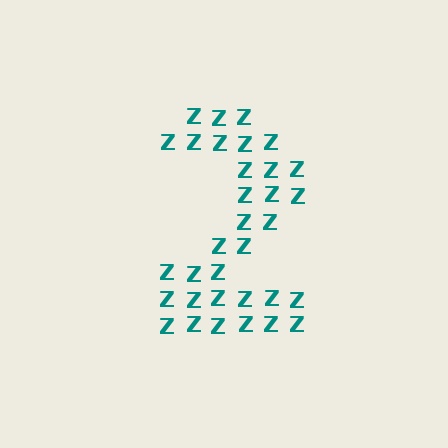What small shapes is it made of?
It is made of small letter Z's.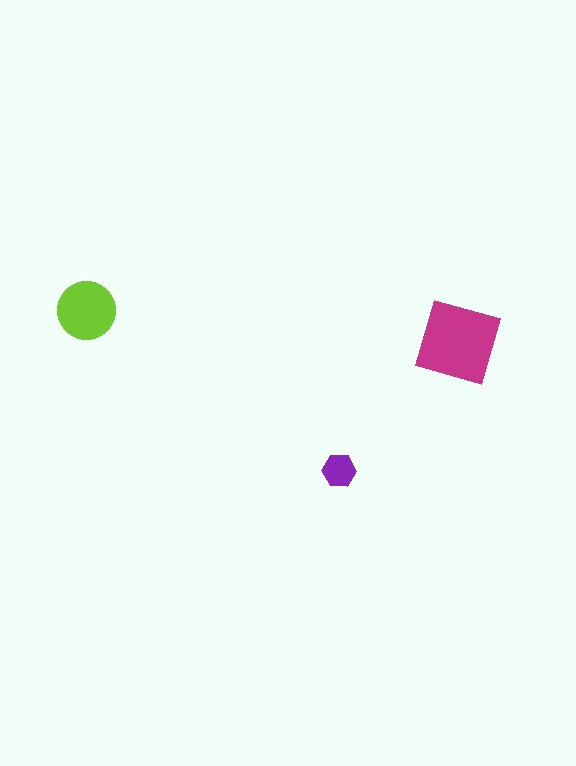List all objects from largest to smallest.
The magenta square, the lime circle, the purple hexagon.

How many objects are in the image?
There are 3 objects in the image.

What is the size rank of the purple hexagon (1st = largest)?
3rd.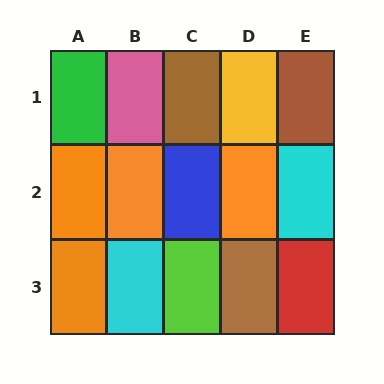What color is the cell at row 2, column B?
Orange.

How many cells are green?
1 cell is green.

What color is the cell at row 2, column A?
Orange.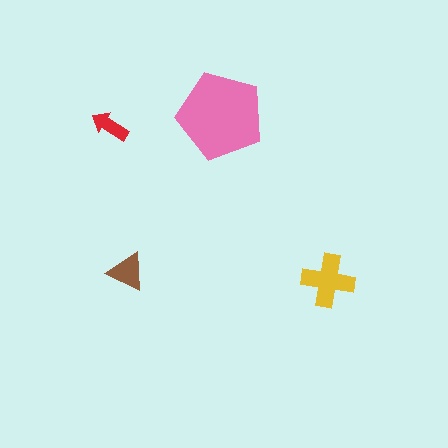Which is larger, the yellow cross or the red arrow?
The yellow cross.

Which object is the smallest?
The red arrow.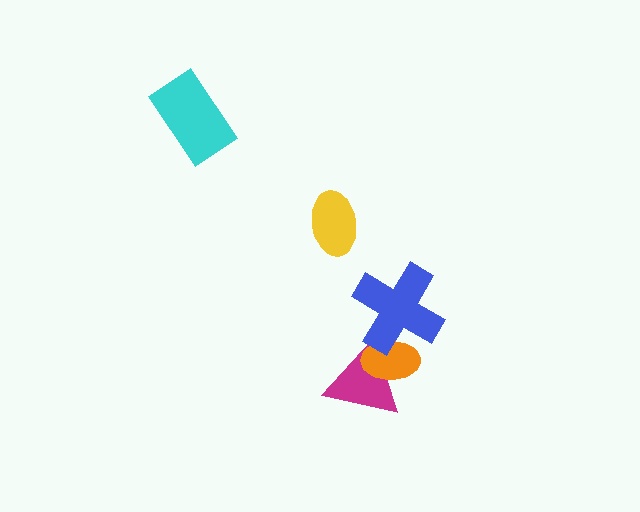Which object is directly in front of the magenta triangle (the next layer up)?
The orange ellipse is directly in front of the magenta triangle.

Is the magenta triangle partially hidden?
Yes, it is partially covered by another shape.